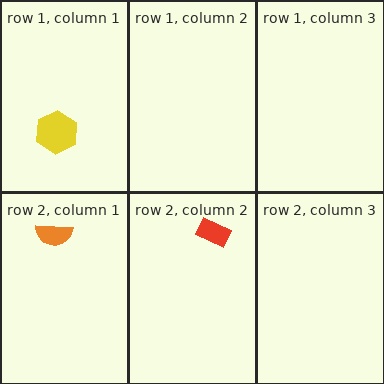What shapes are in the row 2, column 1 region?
The orange semicircle.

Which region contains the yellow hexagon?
The row 1, column 1 region.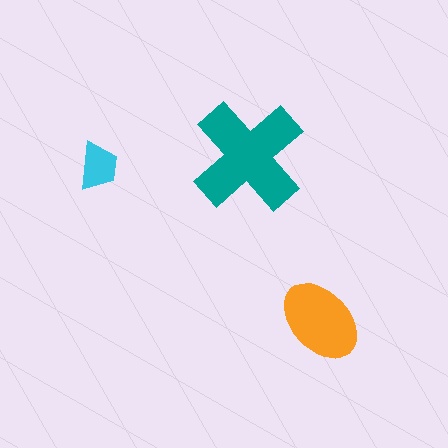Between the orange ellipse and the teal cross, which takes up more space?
The teal cross.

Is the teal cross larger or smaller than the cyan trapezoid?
Larger.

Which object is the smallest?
The cyan trapezoid.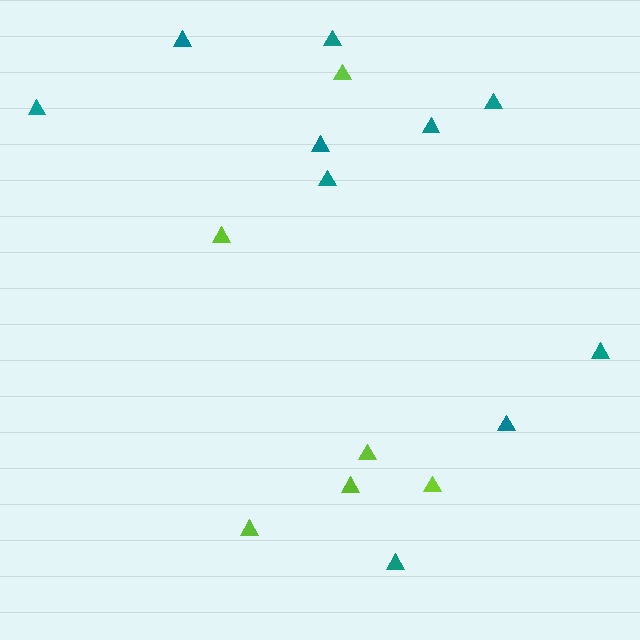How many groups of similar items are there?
There are 2 groups: one group of lime triangles (6) and one group of teal triangles (10).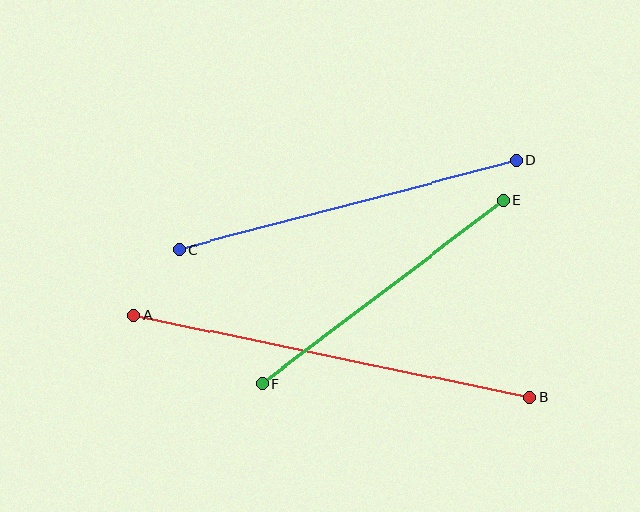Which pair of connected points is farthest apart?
Points A and B are farthest apart.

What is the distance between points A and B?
The distance is approximately 404 pixels.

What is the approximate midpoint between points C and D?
The midpoint is at approximately (347, 205) pixels.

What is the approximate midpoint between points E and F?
The midpoint is at approximately (382, 292) pixels.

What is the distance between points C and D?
The distance is approximately 349 pixels.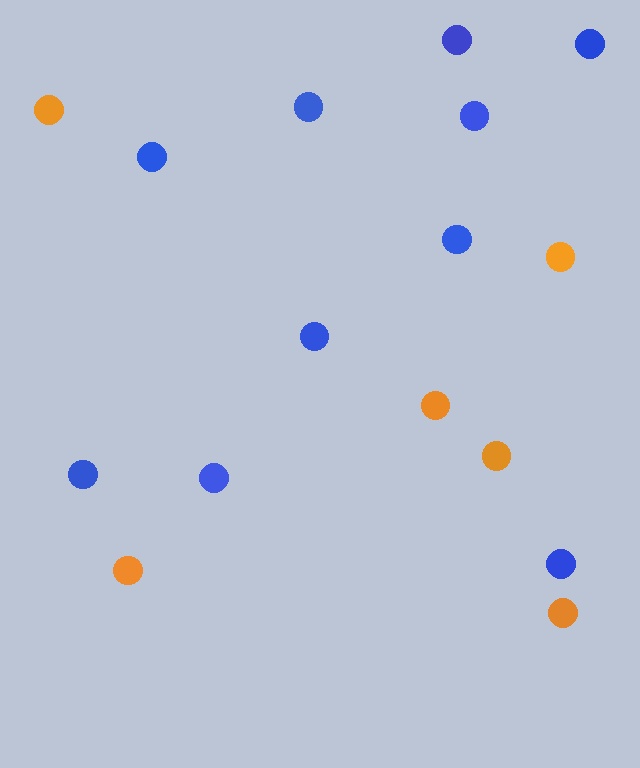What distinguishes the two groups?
There are 2 groups: one group of blue circles (10) and one group of orange circles (6).